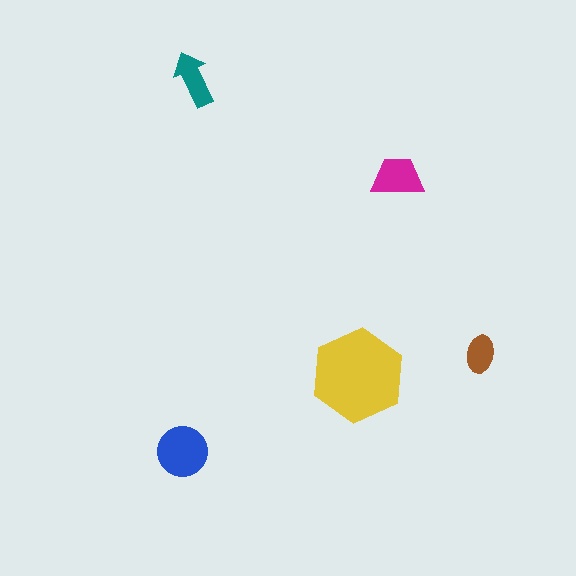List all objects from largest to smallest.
The yellow hexagon, the blue circle, the magenta trapezoid, the teal arrow, the brown ellipse.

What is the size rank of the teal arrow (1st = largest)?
4th.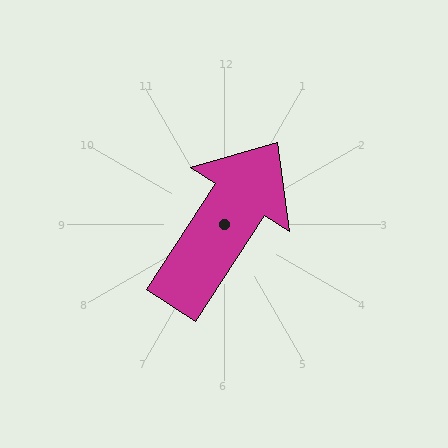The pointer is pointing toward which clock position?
Roughly 1 o'clock.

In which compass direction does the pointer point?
Northeast.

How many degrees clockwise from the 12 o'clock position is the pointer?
Approximately 33 degrees.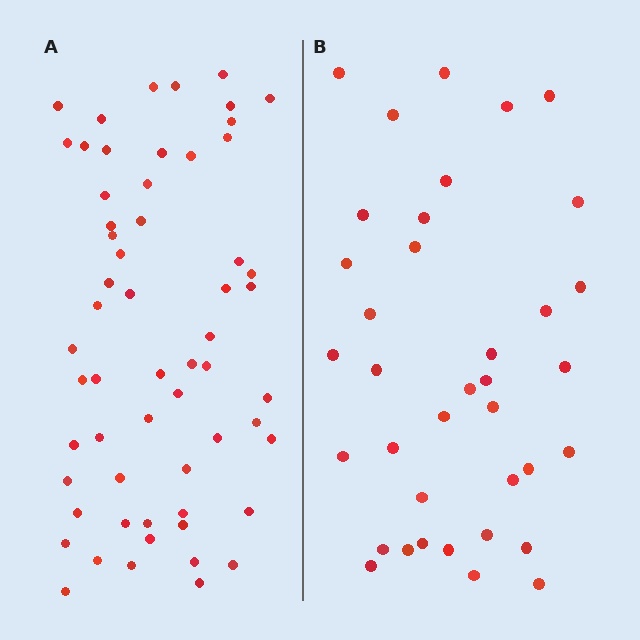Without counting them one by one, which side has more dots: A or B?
Region A (the left region) has more dots.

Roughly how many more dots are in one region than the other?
Region A has approximately 20 more dots than region B.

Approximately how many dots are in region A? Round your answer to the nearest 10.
About 60 dots. (The exact count is 59, which rounds to 60.)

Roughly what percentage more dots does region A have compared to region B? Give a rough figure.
About 60% more.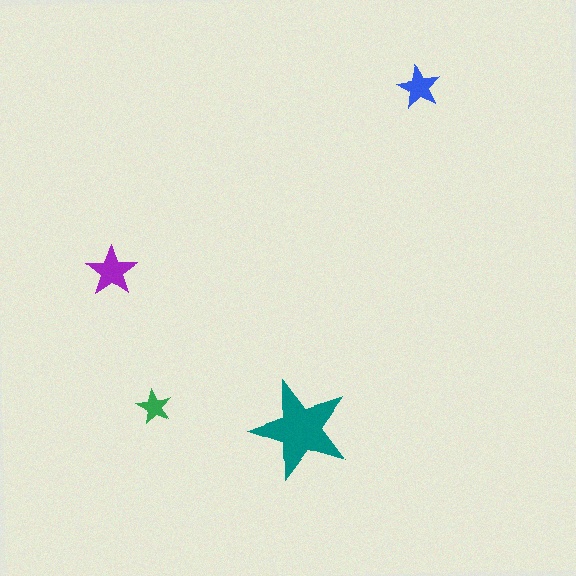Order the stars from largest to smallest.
the teal one, the purple one, the blue one, the green one.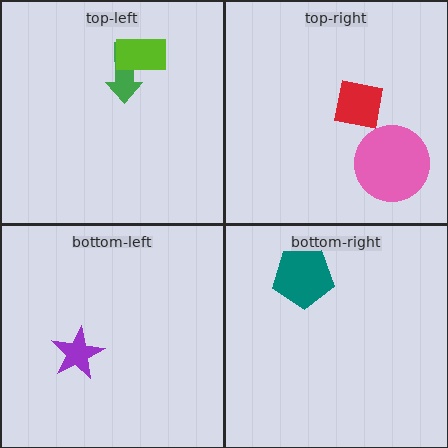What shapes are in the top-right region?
The pink circle, the red square.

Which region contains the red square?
The top-right region.